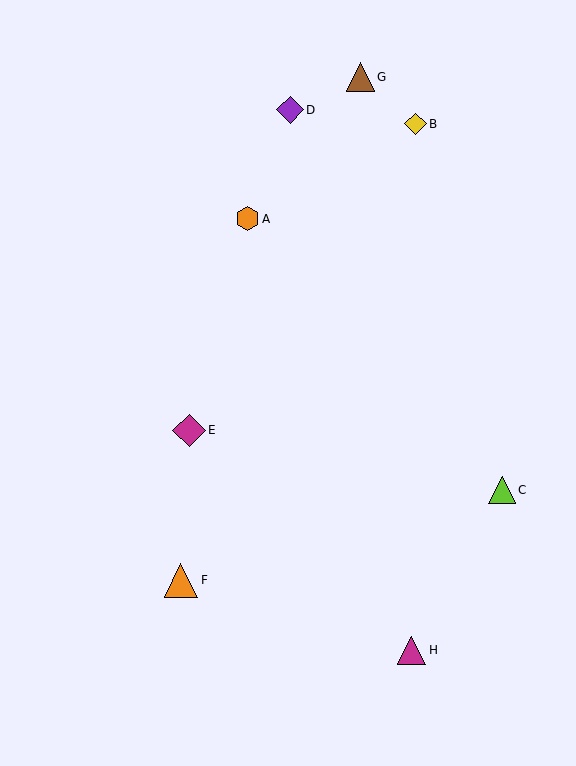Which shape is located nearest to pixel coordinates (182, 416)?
The magenta diamond (labeled E) at (189, 430) is nearest to that location.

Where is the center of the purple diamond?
The center of the purple diamond is at (290, 110).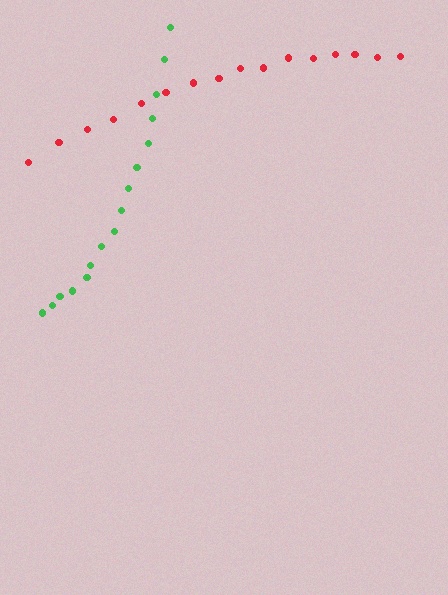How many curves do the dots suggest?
There are 2 distinct paths.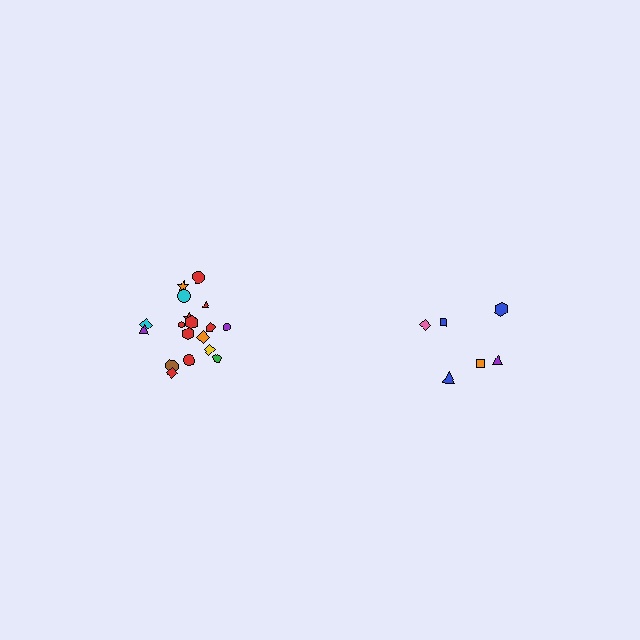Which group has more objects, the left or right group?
The left group.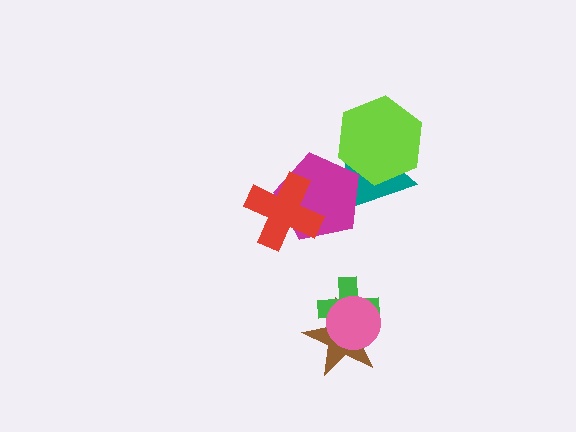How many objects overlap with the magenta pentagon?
2 objects overlap with the magenta pentagon.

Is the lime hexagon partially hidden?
No, no other shape covers it.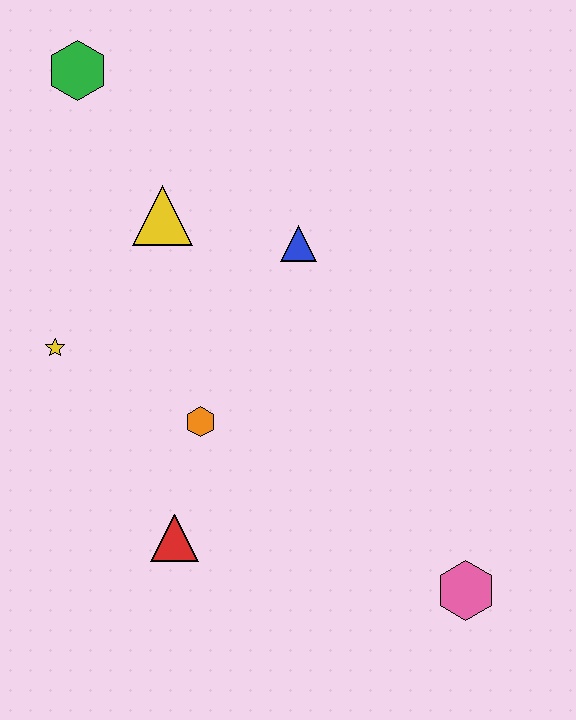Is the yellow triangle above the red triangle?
Yes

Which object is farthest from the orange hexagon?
The green hexagon is farthest from the orange hexagon.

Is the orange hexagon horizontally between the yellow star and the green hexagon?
No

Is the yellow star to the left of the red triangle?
Yes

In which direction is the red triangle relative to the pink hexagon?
The red triangle is to the left of the pink hexagon.